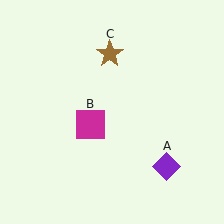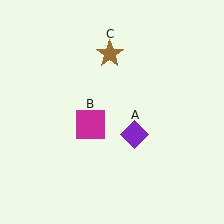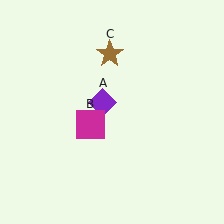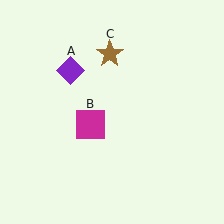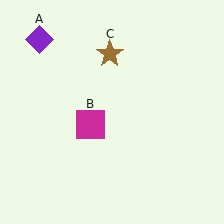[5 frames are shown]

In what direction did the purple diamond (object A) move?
The purple diamond (object A) moved up and to the left.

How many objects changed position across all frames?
1 object changed position: purple diamond (object A).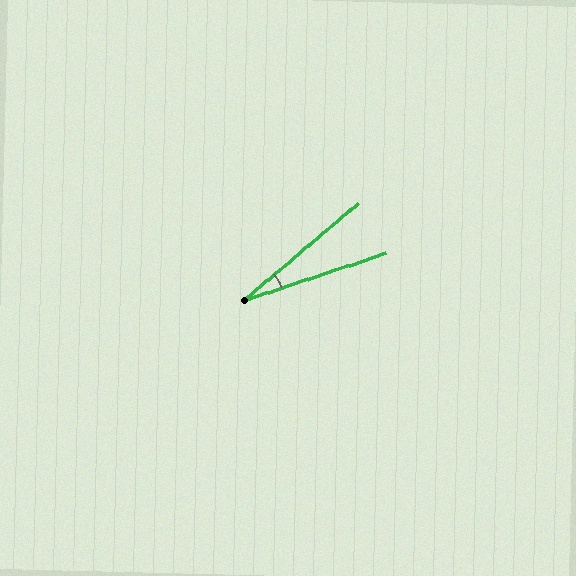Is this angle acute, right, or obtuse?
It is acute.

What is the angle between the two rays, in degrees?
Approximately 22 degrees.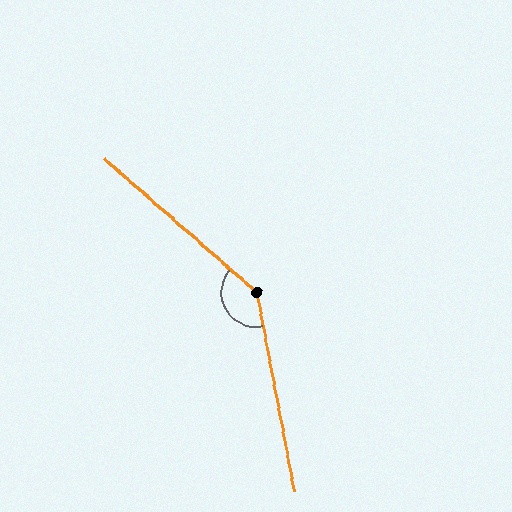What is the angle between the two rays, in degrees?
Approximately 142 degrees.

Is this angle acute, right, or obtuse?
It is obtuse.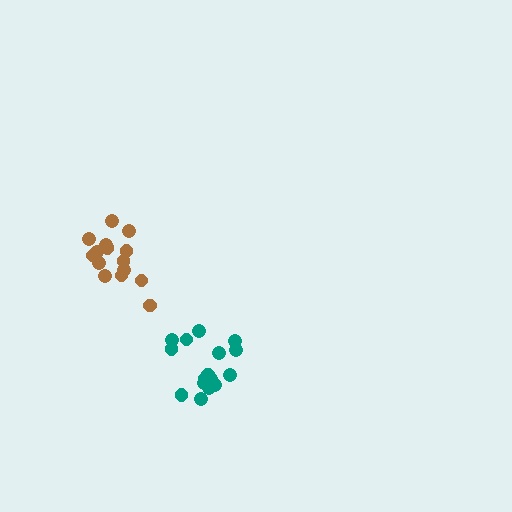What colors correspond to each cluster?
The clusters are colored: teal, brown.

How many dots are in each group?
Group 1: 16 dots, Group 2: 15 dots (31 total).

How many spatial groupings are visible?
There are 2 spatial groupings.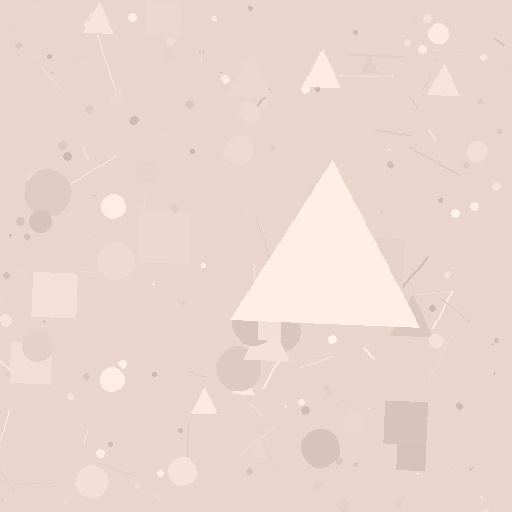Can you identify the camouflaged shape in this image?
The camouflaged shape is a triangle.